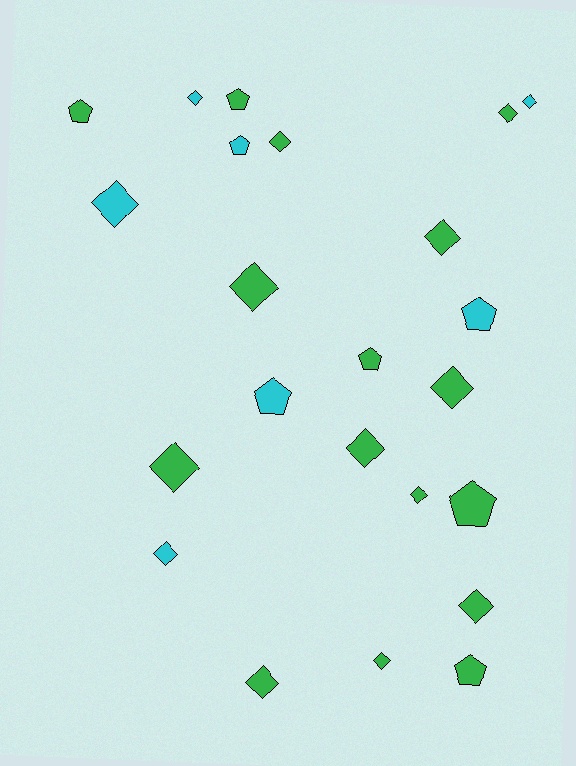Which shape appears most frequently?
Diamond, with 15 objects.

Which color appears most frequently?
Green, with 16 objects.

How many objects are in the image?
There are 23 objects.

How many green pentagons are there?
There are 5 green pentagons.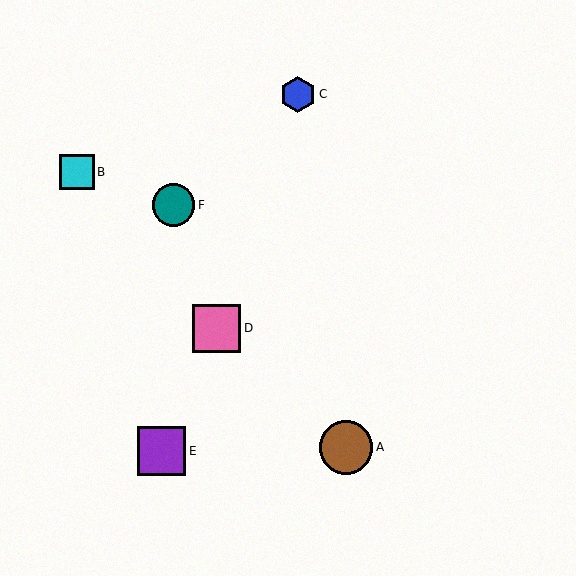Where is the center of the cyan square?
The center of the cyan square is at (77, 172).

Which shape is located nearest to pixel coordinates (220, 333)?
The pink square (labeled D) at (216, 328) is nearest to that location.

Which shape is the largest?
The brown circle (labeled A) is the largest.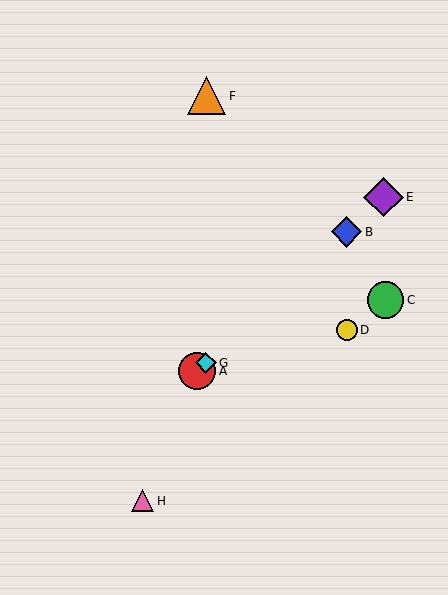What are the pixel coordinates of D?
Object D is at (347, 330).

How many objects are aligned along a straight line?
4 objects (A, B, E, G) are aligned along a straight line.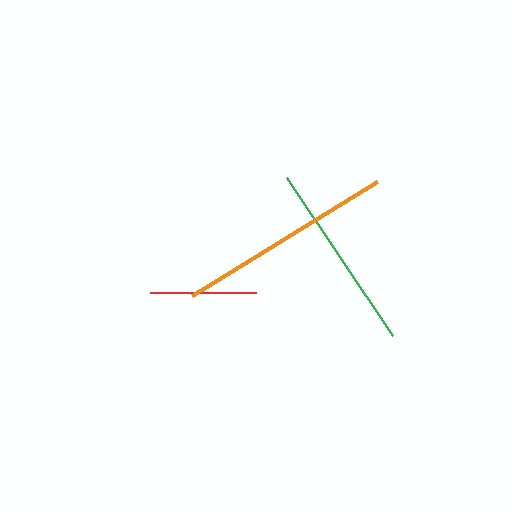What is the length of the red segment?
The red segment is approximately 106 pixels long.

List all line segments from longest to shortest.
From longest to shortest: orange, green, red.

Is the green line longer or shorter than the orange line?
The orange line is longer than the green line.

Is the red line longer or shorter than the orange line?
The orange line is longer than the red line.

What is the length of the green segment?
The green segment is approximately 190 pixels long.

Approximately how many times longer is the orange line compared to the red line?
The orange line is approximately 2.1 times the length of the red line.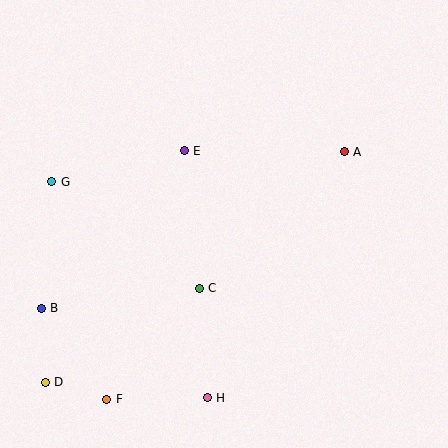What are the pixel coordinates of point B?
Point B is at (41, 308).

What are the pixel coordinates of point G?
Point G is at (52, 182).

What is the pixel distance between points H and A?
The distance between H and A is 281 pixels.